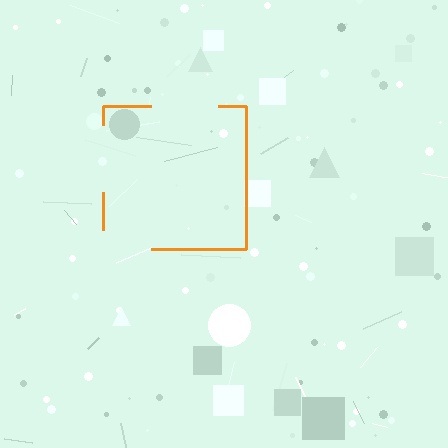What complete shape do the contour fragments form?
The contour fragments form a square.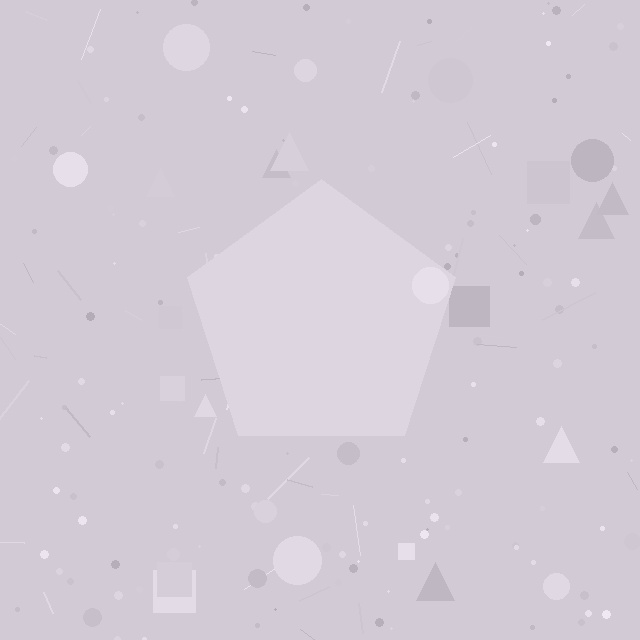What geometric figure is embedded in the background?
A pentagon is embedded in the background.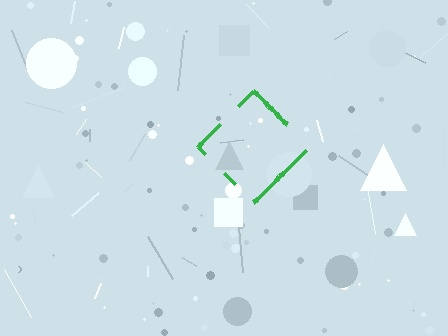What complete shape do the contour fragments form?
The contour fragments form a diamond.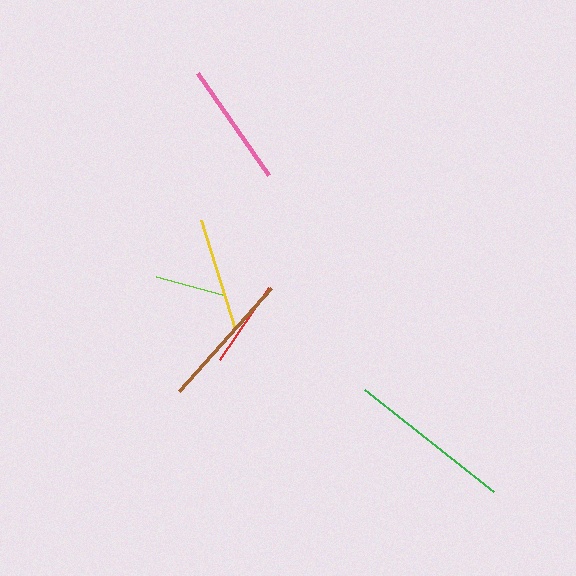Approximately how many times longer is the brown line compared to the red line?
The brown line is approximately 1.6 times the length of the red line.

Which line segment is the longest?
The green line is the longest at approximately 164 pixels.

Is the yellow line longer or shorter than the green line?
The green line is longer than the yellow line.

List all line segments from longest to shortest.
From longest to shortest: green, brown, pink, yellow, red, lime.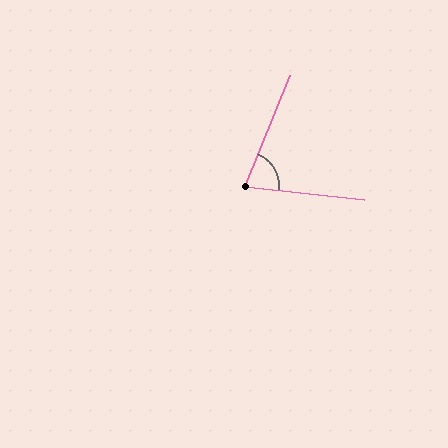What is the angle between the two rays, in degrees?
Approximately 74 degrees.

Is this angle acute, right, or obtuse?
It is acute.